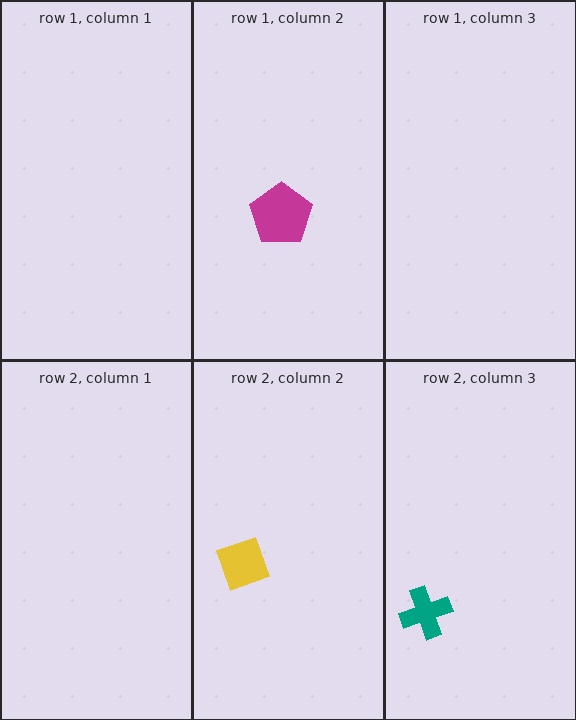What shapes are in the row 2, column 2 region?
The yellow square.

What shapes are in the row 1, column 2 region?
The magenta pentagon.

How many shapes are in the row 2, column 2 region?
1.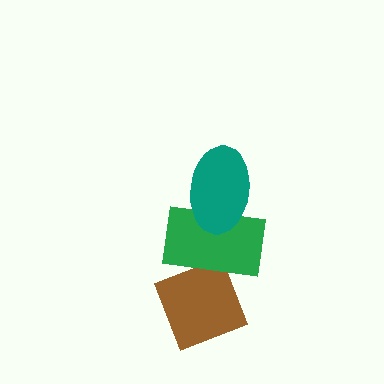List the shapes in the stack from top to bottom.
From top to bottom: the teal ellipse, the green rectangle, the brown diamond.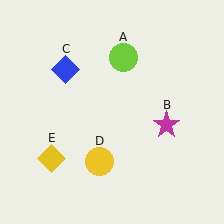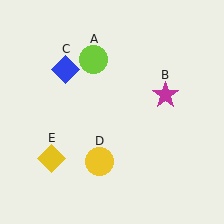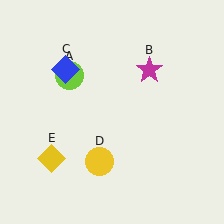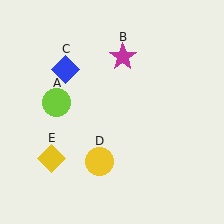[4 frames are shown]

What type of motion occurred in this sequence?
The lime circle (object A), magenta star (object B) rotated counterclockwise around the center of the scene.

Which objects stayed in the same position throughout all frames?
Blue diamond (object C) and yellow circle (object D) and yellow diamond (object E) remained stationary.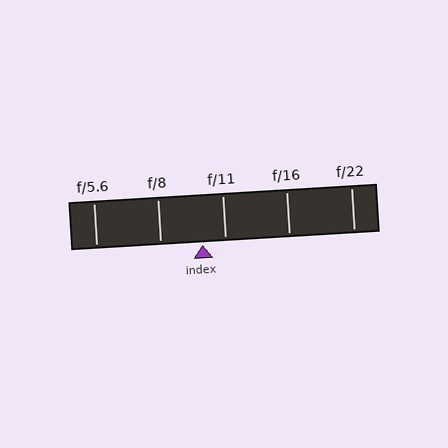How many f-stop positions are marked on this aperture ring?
There are 5 f-stop positions marked.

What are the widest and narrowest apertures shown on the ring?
The widest aperture shown is f/5.6 and the narrowest is f/22.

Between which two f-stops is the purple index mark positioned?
The index mark is between f/8 and f/11.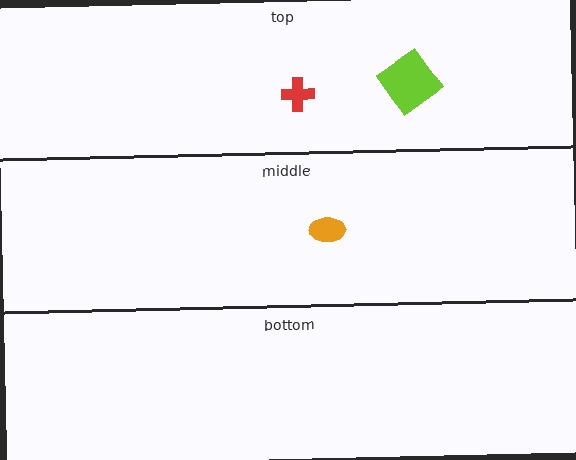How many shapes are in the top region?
2.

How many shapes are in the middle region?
1.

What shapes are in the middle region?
The orange ellipse.